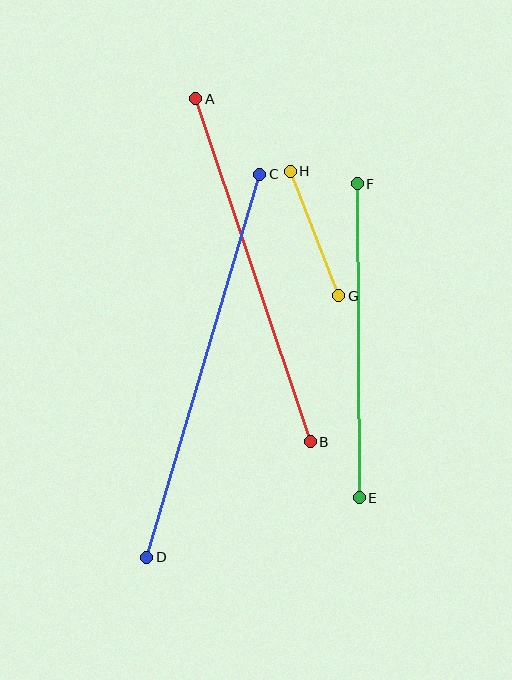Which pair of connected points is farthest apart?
Points C and D are farthest apart.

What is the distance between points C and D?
The distance is approximately 399 pixels.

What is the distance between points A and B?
The distance is approximately 362 pixels.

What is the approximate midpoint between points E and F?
The midpoint is at approximately (358, 341) pixels.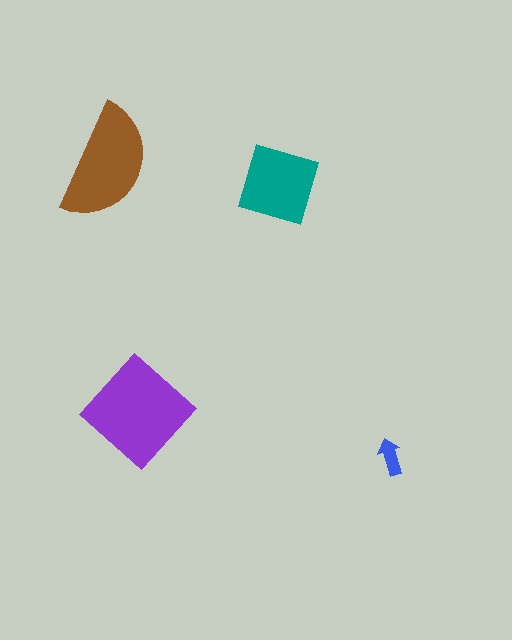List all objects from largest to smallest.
The purple diamond, the brown semicircle, the teal square, the blue arrow.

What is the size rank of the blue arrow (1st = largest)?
4th.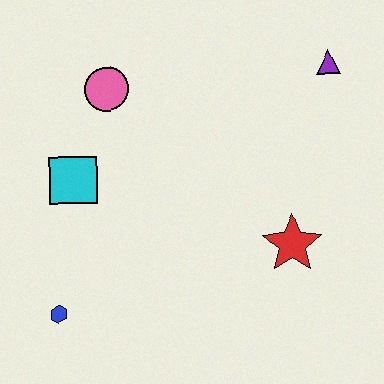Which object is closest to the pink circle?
The cyan square is closest to the pink circle.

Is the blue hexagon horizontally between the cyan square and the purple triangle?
No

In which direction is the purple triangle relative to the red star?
The purple triangle is above the red star.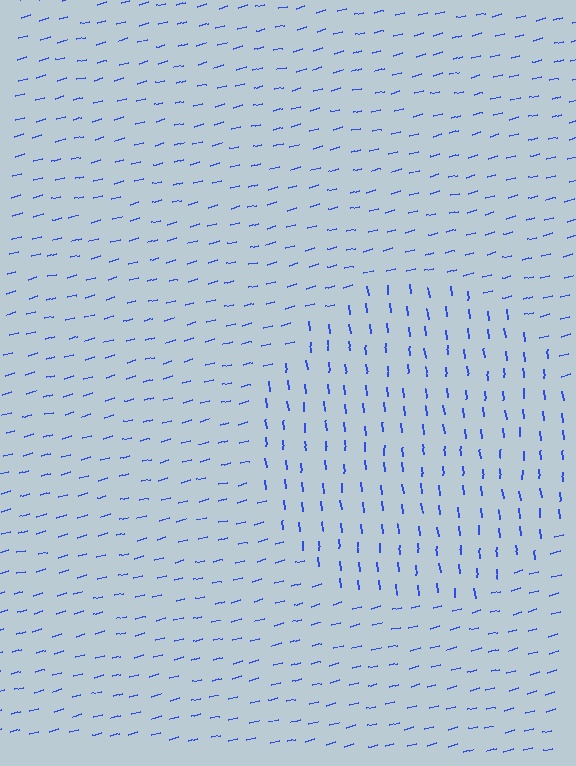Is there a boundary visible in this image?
Yes, there is a texture boundary formed by a change in line orientation.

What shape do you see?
I see a circle.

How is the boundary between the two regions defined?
The boundary is defined purely by a change in line orientation (approximately 81 degrees difference). All lines are the same color and thickness.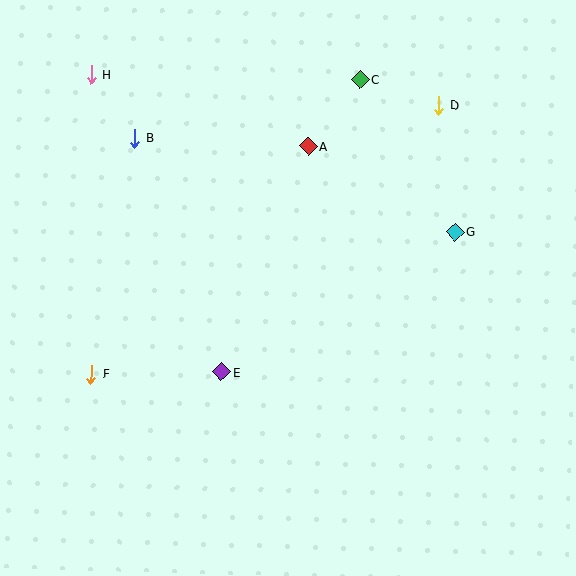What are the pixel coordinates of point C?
Point C is at (360, 80).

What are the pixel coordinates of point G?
Point G is at (455, 232).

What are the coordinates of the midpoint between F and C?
The midpoint between F and C is at (226, 227).